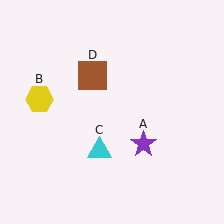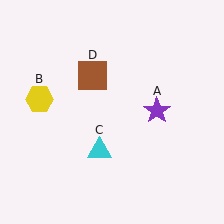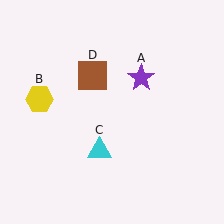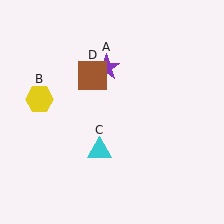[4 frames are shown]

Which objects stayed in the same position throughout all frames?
Yellow hexagon (object B) and cyan triangle (object C) and brown square (object D) remained stationary.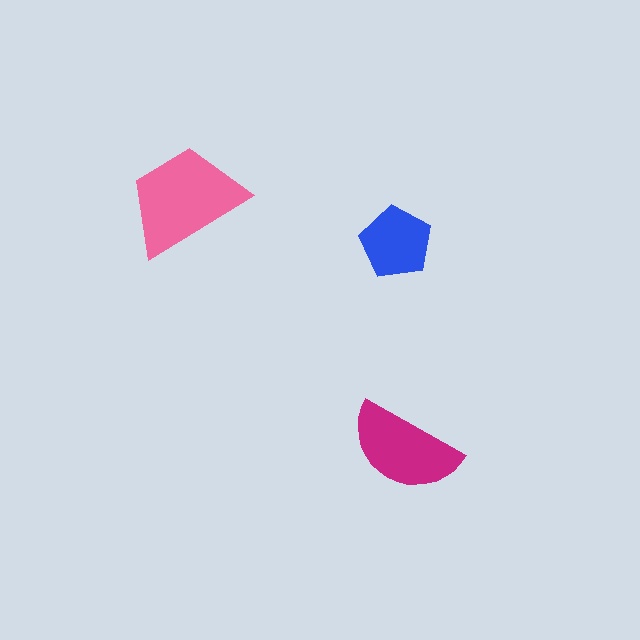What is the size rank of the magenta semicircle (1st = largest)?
2nd.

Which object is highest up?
The pink trapezoid is topmost.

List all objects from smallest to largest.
The blue pentagon, the magenta semicircle, the pink trapezoid.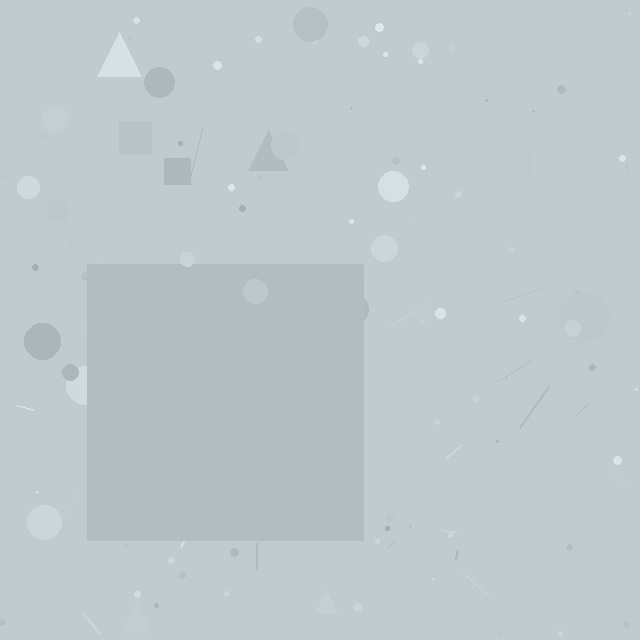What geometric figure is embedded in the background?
A square is embedded in the background.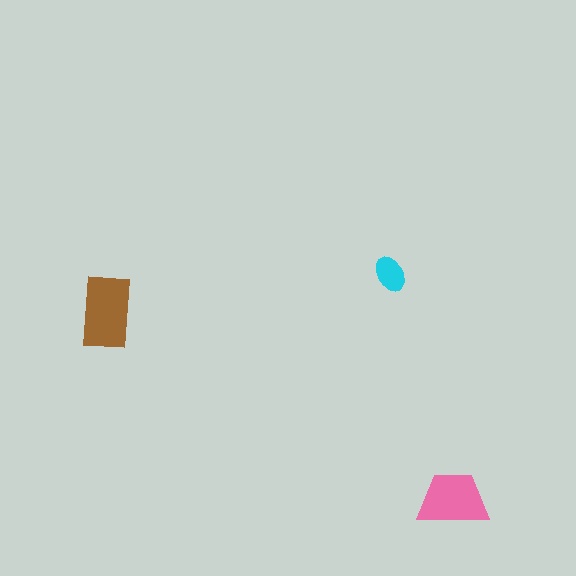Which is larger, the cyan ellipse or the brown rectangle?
The brown rectangle.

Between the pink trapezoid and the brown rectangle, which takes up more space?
The brown rectangle.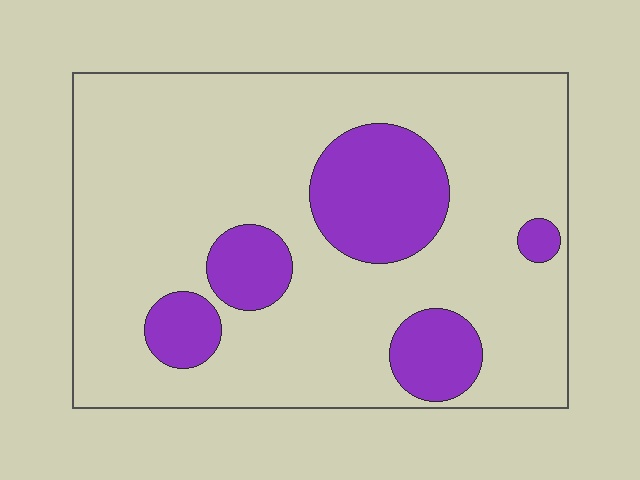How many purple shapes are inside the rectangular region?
5.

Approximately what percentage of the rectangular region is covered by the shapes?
Approximately 20%.